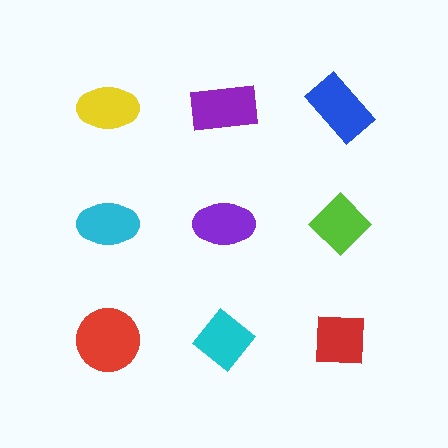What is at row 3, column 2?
A cyan diamond.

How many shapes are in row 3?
3 shapes.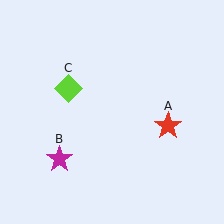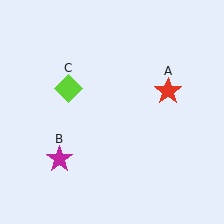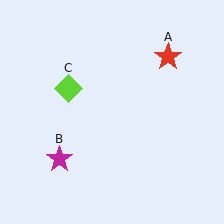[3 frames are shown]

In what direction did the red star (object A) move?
The red star (object A) moved up.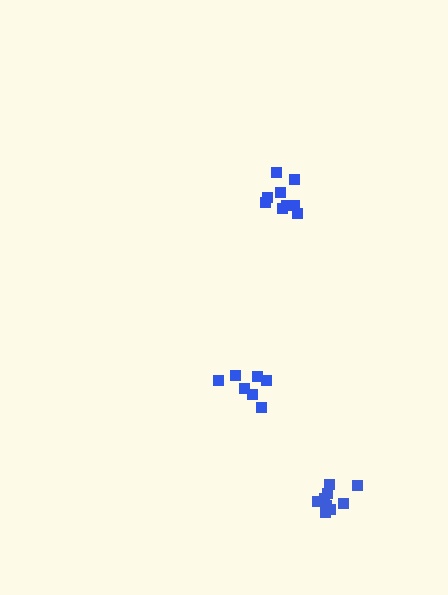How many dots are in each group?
Group 1: 7 dots, Group 2: 9 dots, Group 3: 9 dots (25 total).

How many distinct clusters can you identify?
There are 3 distinct clusters.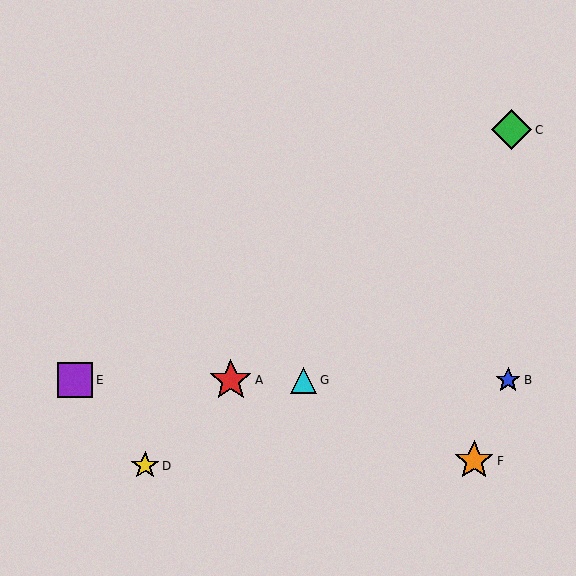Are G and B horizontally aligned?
Yes, both are at y≈380.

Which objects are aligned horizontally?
Objects A, B, E, G are aligned horizontally.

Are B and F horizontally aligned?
No, B is at y≈380 and F is at y≈461.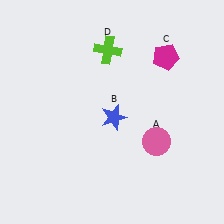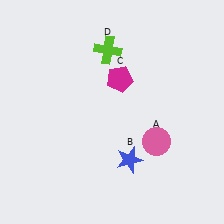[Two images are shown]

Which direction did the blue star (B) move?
The blue star (B) moved down.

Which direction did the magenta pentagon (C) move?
The magenta pentagon (C) moved left.